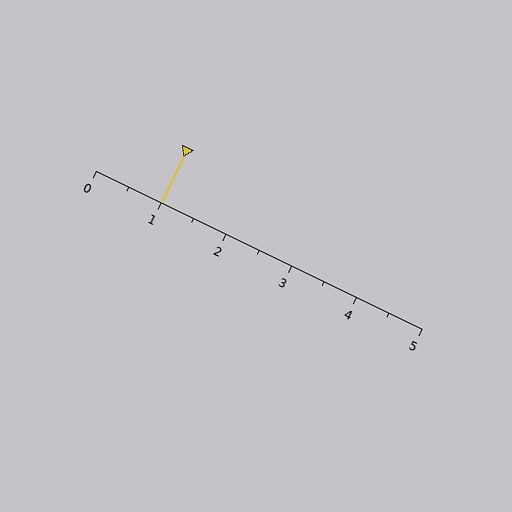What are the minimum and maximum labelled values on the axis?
The axis runs from 0 to 5.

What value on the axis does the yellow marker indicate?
The marker indicates approximately 1.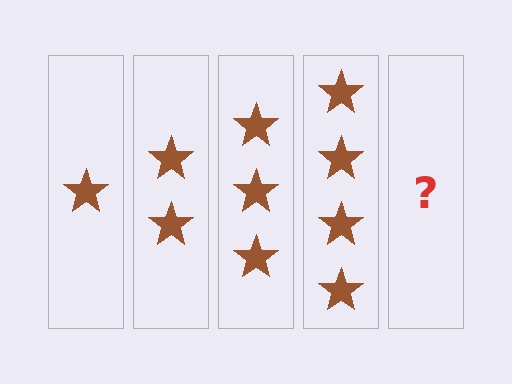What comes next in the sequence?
The next element should be 5 stars.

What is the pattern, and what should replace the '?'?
The pattern is that each step adds one more star. The '?' should be 5 stars.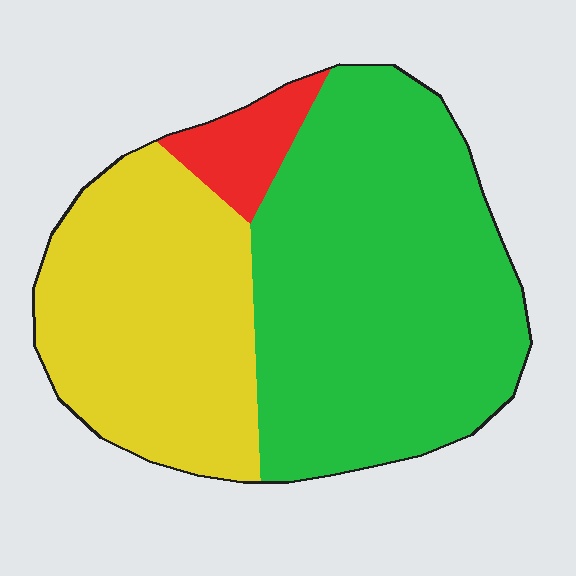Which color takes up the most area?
Green, at roughly 55%.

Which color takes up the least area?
Red, at roughly 5%.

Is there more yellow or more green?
Green.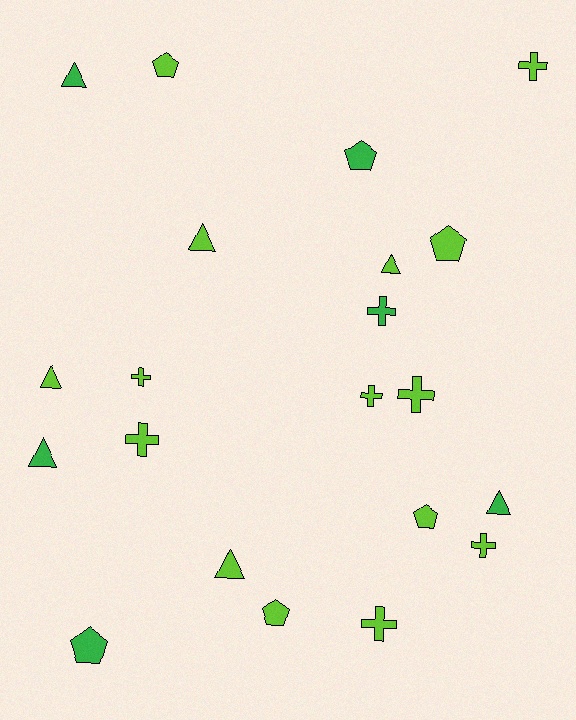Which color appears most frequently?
Lime, with 15 objects.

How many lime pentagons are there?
There are 4 lime pentagons.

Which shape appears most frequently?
Cross, with 8 objects.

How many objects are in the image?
There are 21 objects.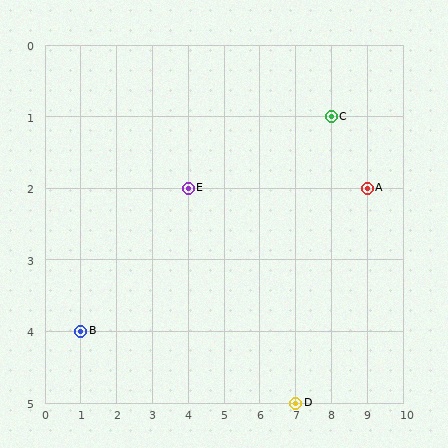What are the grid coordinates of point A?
Point A is at grid coordinates (9, 2).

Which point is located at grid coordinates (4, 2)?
Point E is at (4, 2).